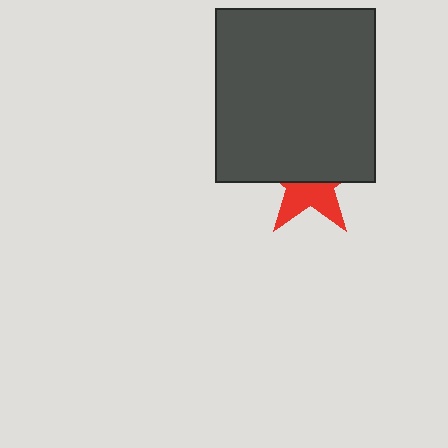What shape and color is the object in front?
The object in front is a dark gray rectangle.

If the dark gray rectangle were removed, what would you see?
You would see the complete red star.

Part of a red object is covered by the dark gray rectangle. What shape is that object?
It is a star.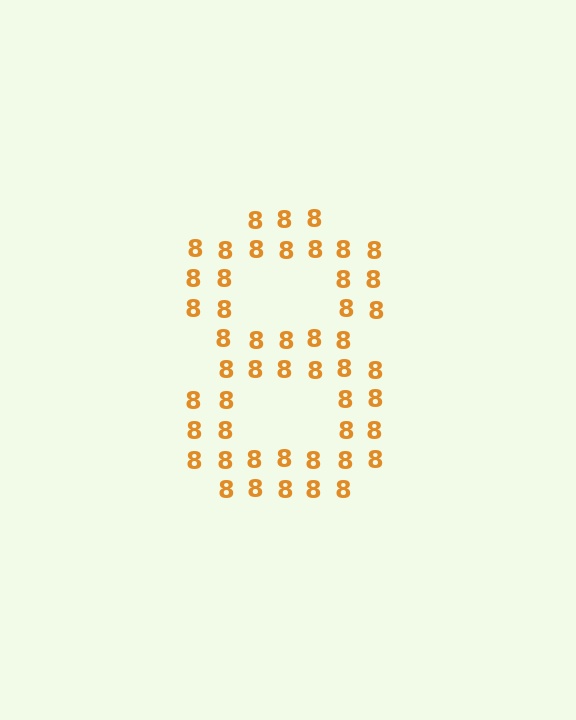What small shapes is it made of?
It is made of small digit 8's.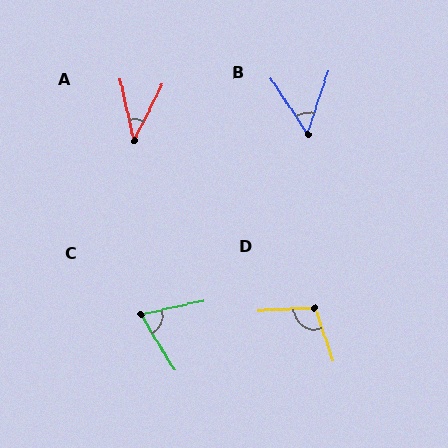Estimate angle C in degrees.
Approximately 71 degrees.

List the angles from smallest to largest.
A (39°), B (51°), C (71°), D (107°).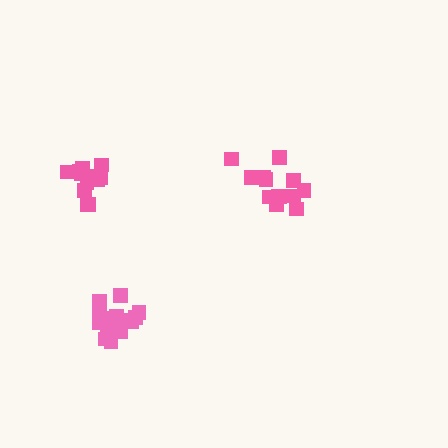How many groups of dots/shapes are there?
There are 3 groups.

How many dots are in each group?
Group 1: 16 dots, Group 2: 14 dots, Group 3: 12 dots (42 total).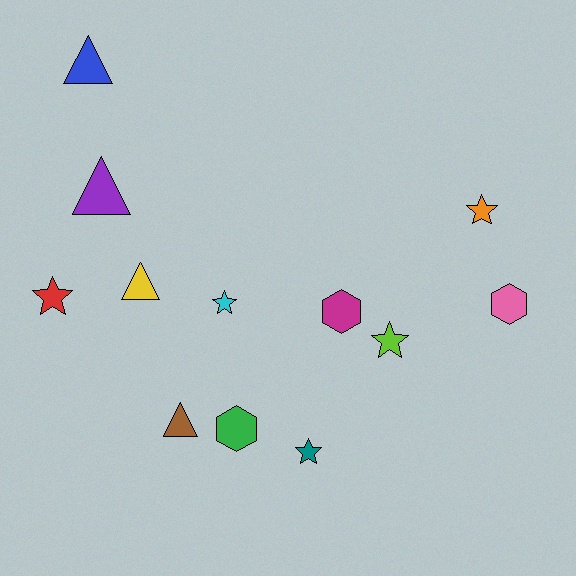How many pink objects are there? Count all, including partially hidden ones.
There is 1 pink object.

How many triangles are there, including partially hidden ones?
There are 4 triangles.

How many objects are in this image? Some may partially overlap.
There are 12 objects.